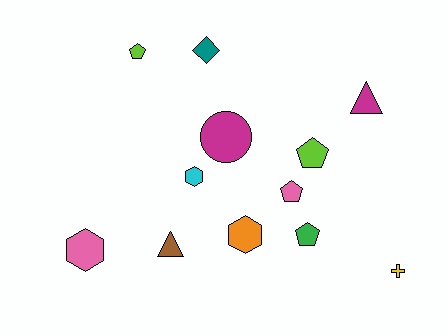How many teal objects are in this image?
There is 1 teal object.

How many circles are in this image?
There is 1 circle.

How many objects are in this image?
There are 12 objects.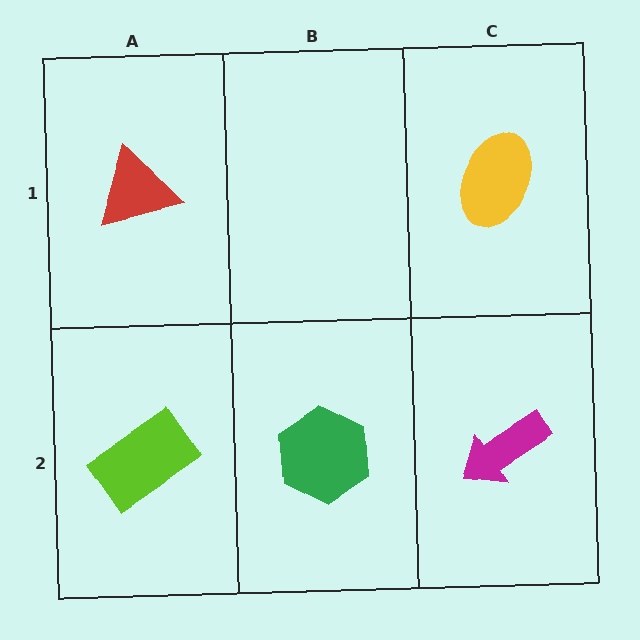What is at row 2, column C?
A magenta arrow.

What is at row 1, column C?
A yellow ellipse.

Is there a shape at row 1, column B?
No, that cell is empty.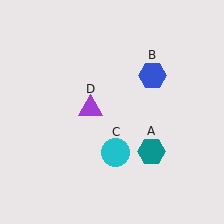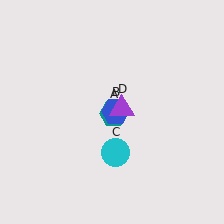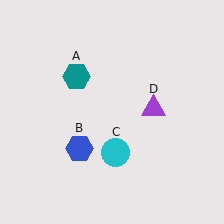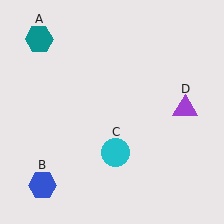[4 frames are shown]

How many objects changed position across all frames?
3 objects changed position: teal hexagon (object A), blue hexagon (object B), purple triangle (object D).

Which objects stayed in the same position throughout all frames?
Cyan circle (object C) remained stationary.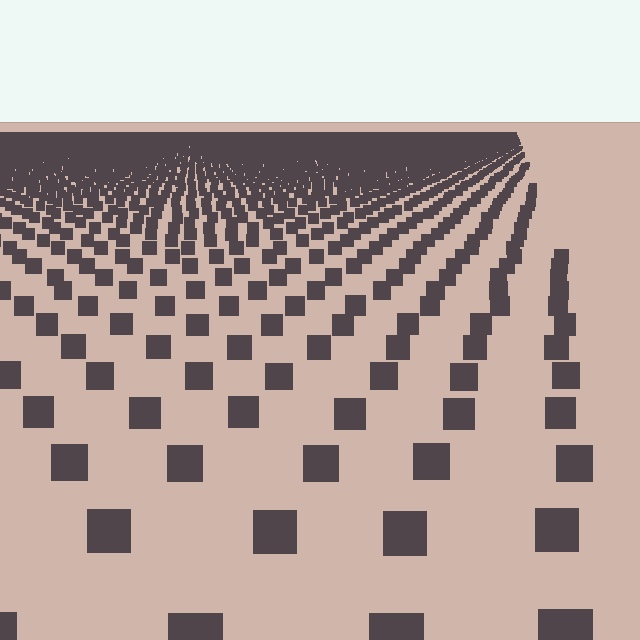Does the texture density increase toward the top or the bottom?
Density increases toward the top.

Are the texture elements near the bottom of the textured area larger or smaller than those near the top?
Larger. Near the bottom, elements are closer to the viewer and appear at a bigger on-screen size.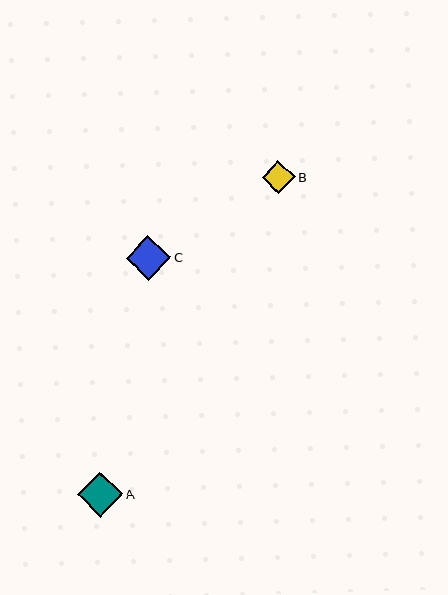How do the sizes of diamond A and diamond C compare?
Diamond A and diamond C are approximately the same size.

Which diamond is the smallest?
Diamond B is the smallest with a size of approximately 32 pixels.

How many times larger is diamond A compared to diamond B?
Diamond A is approximately 1.4 times the size of diamond B.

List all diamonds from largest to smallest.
From largest to smallest: A, C, B.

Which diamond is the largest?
Diamond A is the largest with a size of approximately 45 pixels.